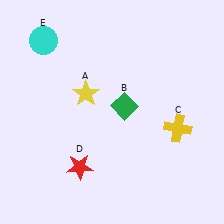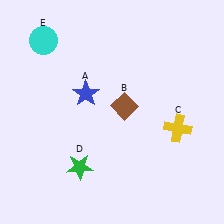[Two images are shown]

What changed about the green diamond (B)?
In Image 1, B is green. In Image 2, it changed to brown.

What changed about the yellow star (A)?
In Image 1, A is yellow. In Image 2, it changed to blue.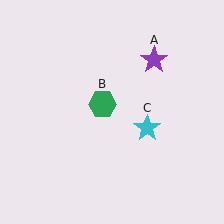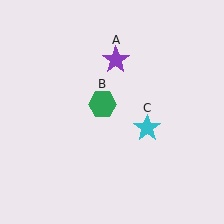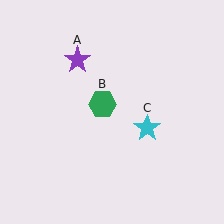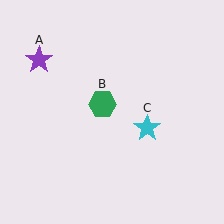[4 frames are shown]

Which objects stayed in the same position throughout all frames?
Green hexagon (object B) and cyan star (object C) remained stationary.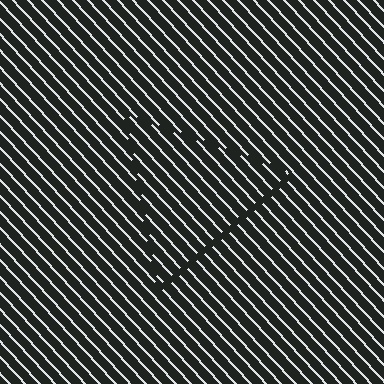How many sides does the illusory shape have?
3 sides — the line-ends trace a triangle.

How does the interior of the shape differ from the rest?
The interior of the shape contains the same grating, shifted by half a period — the contour is defined by the phase discontinuity where line-ends from the inner and outer gratings abut.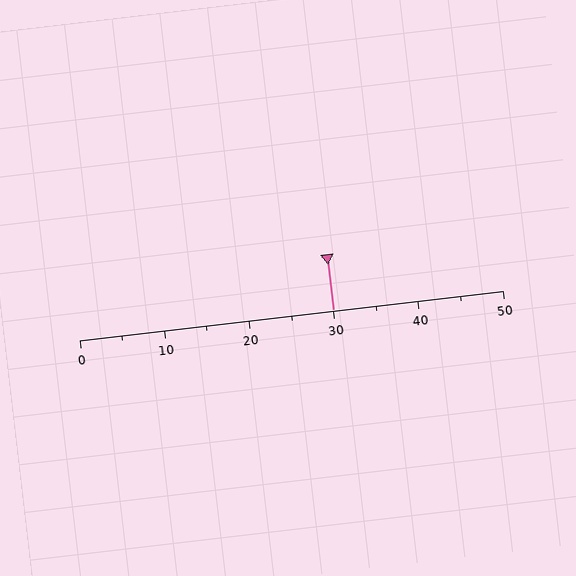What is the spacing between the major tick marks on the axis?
The major ticks are spaced 10 apart.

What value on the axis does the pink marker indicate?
The marker indicates approximately 30.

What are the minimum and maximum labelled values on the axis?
The axis runs from 0 to 50.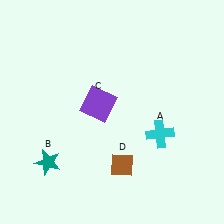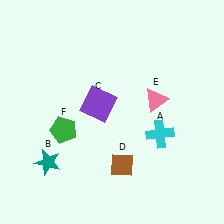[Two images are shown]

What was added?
A pink triangle (E), a green pentagon (F) were added in Image 2.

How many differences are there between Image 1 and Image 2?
There are 2 differences between the two images.